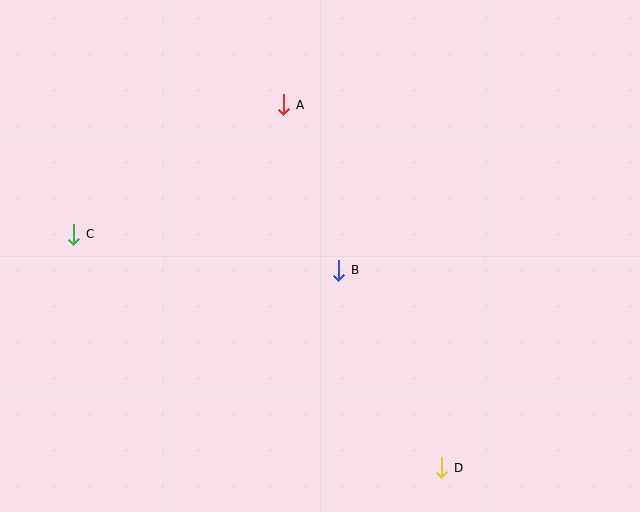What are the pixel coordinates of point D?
Point D is at (442, 468).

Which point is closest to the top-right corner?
Point A is closest to the top-right corner.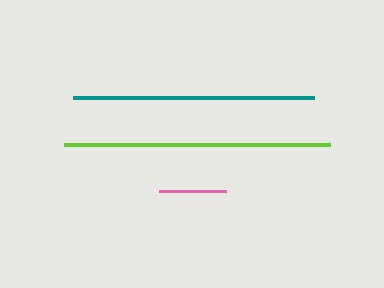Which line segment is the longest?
The lime line is the longest at approximately 266 pixels.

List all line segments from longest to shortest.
From longest to shortest: lime, teal, pink.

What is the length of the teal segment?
The teal segment is approximately 242 pixels long.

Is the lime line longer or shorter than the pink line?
The lime line is longer than the pink line.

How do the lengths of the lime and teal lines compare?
The lime and teal lines are approximately the same length.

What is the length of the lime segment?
The lime segment is approximately 266 pixels long.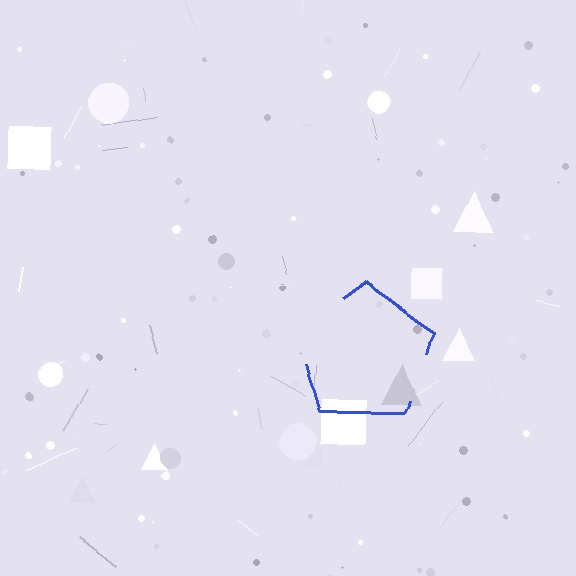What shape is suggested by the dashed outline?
The dashed outline suggests a pentagon.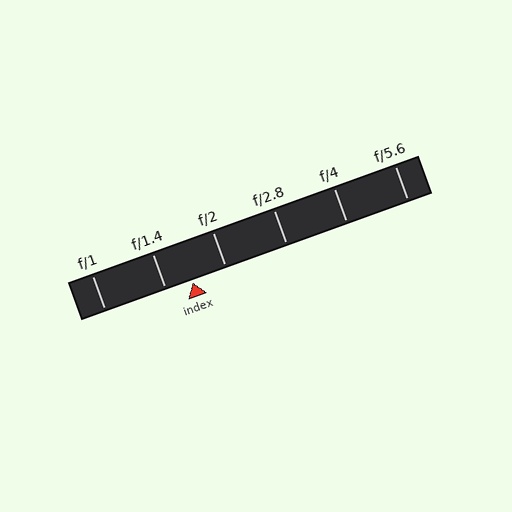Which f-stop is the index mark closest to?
The index mark is closest to f/1.4.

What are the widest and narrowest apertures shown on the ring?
The widest aperture shown is f/1 and the narrowest is f/5.6.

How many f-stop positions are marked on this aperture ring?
There are 6 f-stop positions marked.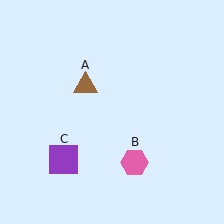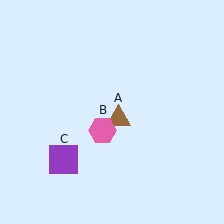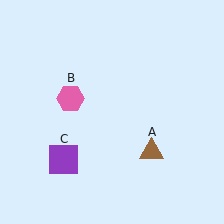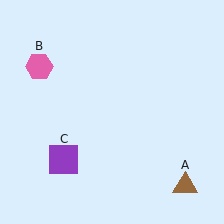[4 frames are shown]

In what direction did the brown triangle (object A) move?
The brown triangle (object A) moved down and to the right.